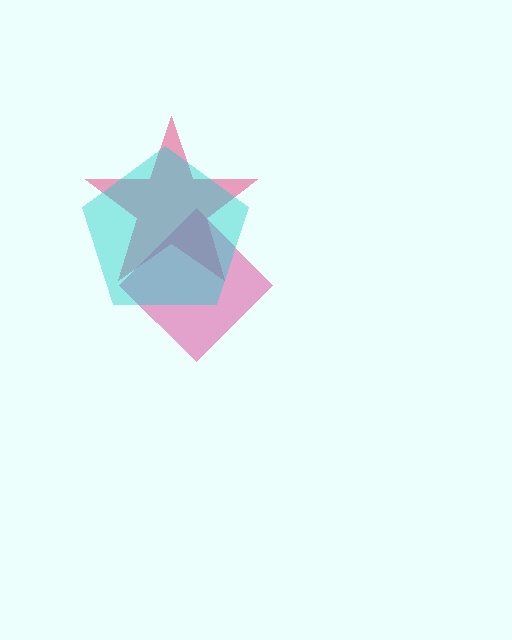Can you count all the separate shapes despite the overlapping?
Yes, there are 3 separate shapes.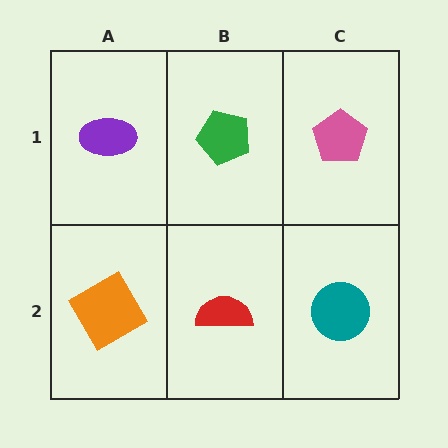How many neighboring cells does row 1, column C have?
2.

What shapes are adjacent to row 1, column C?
A teal circle (row 2, column C), a green pentagon (row 1, column B).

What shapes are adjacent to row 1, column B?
A red semicircle (row 2, column B), a purple ellipse (row 1, column A), a pink pentagon (row 1, column C).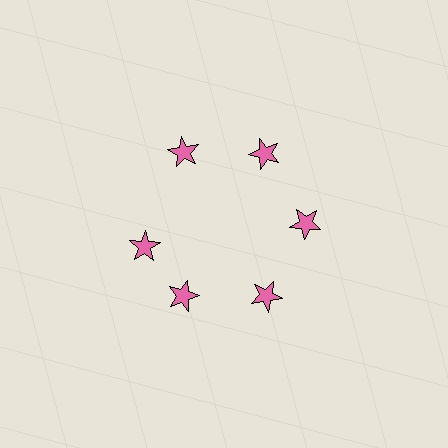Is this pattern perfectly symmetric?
No. The 6 pink stars are arranged in a ring, but one element near the 9 o'clock position is rotated out of alignment along the ring, breaking the 6-fold rotational symmetry.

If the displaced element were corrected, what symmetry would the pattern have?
It would have 6-fold rotational symmetry — the pattern would map onto itself every 60 degrees.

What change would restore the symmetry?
The symmetry would be restored by rotating it back into even spacing with its neighbors so that all 6 stars sit at equal angles and equal distance from the center.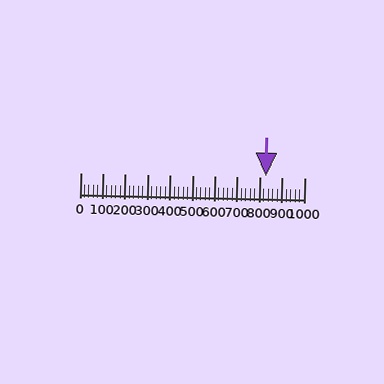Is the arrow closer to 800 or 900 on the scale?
The arrow is closer to 800.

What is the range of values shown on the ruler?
The ruler shows values from 0 to 1000.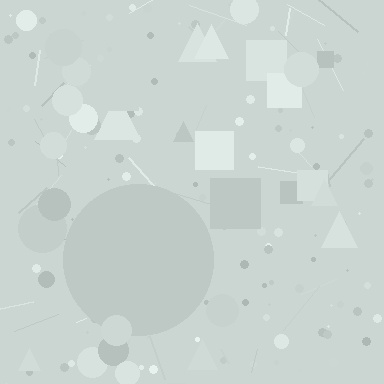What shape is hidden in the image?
A circle is hidden in the image.